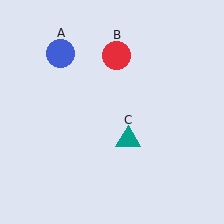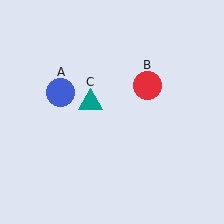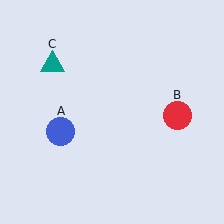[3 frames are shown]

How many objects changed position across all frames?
3 objects changed position: blue circle (object A), red circle (object B), teal triangle (object C).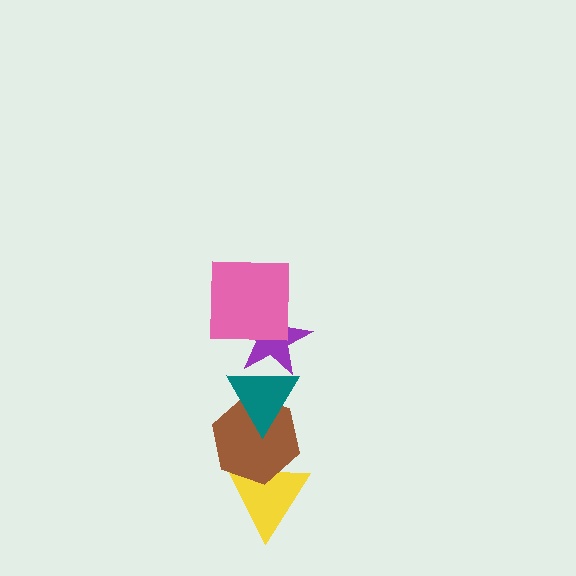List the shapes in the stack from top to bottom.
From top to bottom: the pink square, the purple star, the teal triangle, the brown hexagon, the yellow triangle.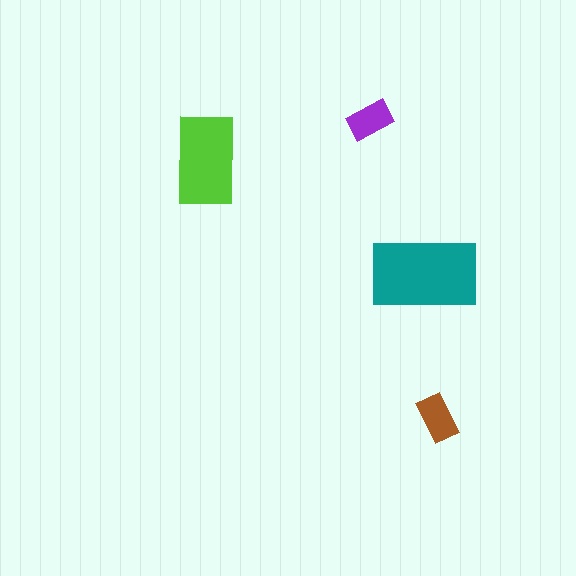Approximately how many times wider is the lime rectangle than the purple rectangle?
About 2 times wider.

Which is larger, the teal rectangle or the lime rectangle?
The teal one.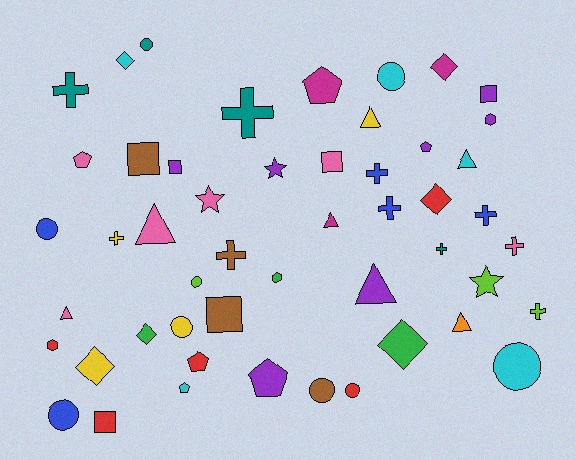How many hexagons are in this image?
There are 3 hexagons.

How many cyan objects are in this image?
There are 5 cyan objects.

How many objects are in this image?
There are 50 objects.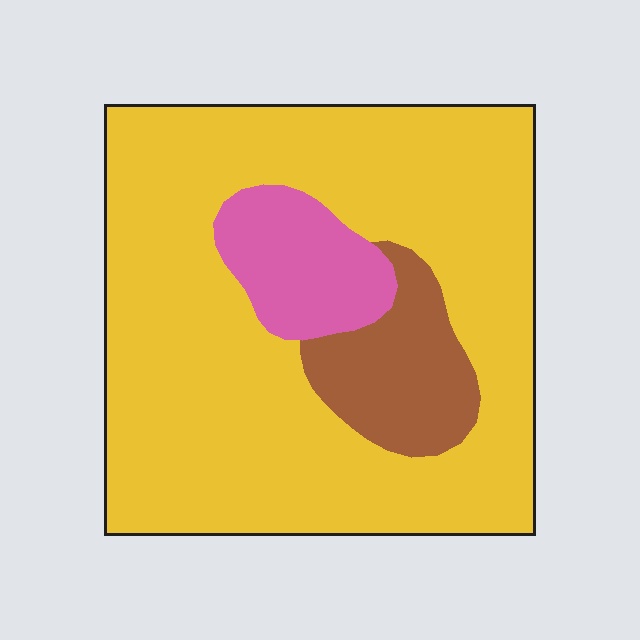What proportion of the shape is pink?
Pink takes up less than a sixth of the shape.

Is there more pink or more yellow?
Yellow.